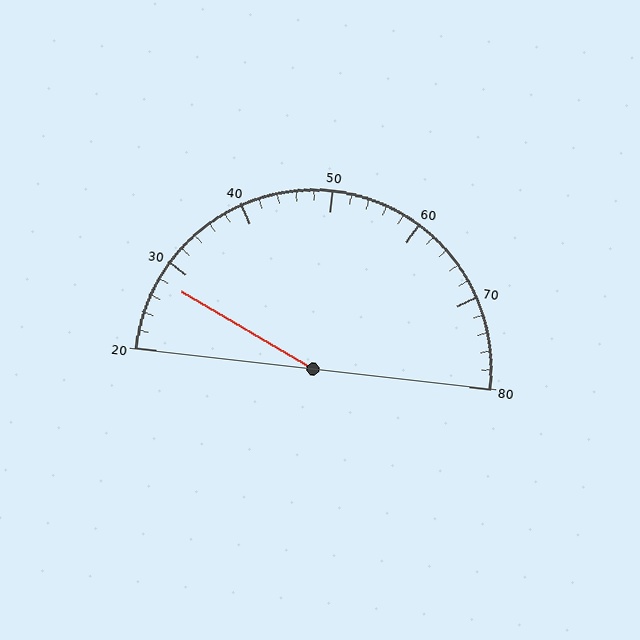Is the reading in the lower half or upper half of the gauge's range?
The reading is in the lower half of the range (20 to 80).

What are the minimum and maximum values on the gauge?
The gauge ranges from 20 to 80.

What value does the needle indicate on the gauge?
The needle indicates approximately 28.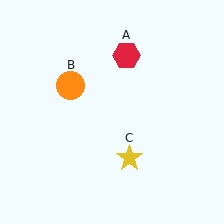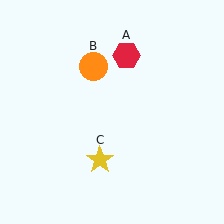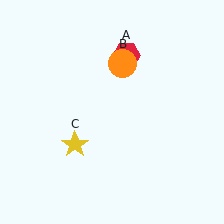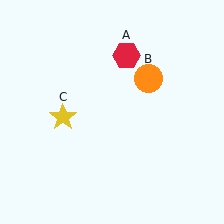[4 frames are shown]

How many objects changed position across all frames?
2 objects changed position: orange circle (object B), yellow star (object C).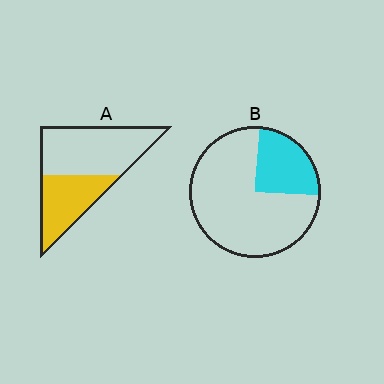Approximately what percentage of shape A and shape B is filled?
A is approximately 40% and B is approximately 25%.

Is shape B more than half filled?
No.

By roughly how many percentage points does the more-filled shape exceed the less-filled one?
By roughly 15 percentage points (A over B).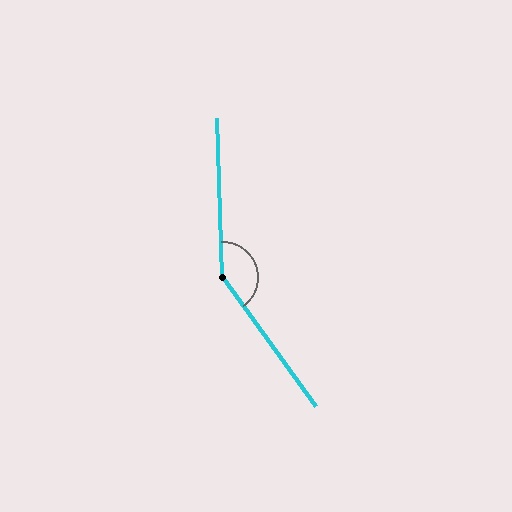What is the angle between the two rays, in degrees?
Approximately 146 degrees.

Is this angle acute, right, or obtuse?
It is obtuse.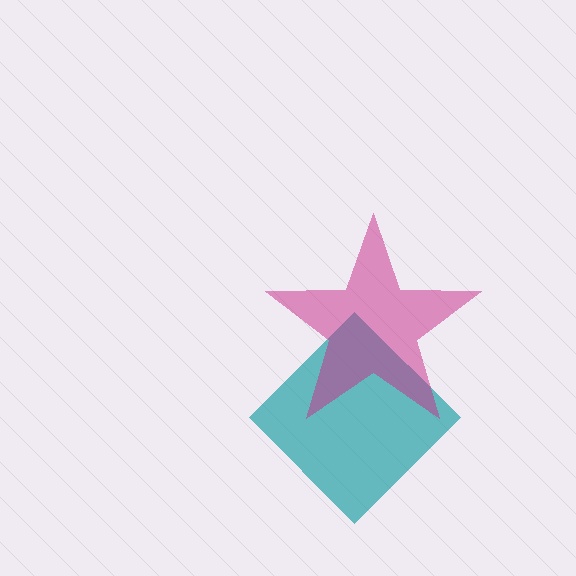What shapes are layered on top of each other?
The layered shapes are: a teal diamond, a magenta star.